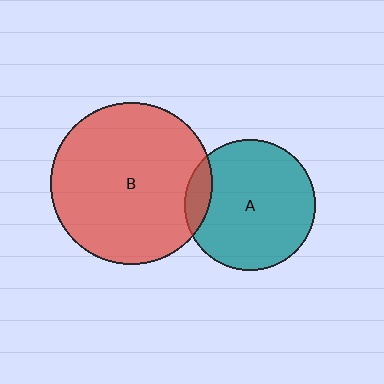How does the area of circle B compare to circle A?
Approximately 1.5 times.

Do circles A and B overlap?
Yes.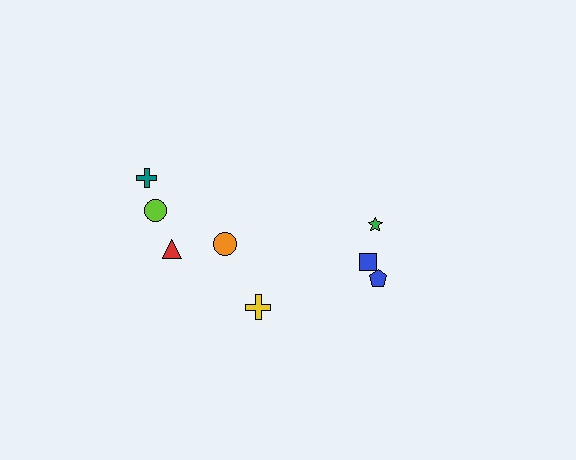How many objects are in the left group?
There are 5 objects.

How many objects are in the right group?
There are 3 objects.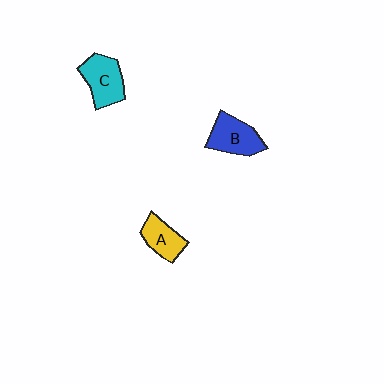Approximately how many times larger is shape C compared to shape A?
Approximately 1.3 times.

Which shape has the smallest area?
Shape A (yellow).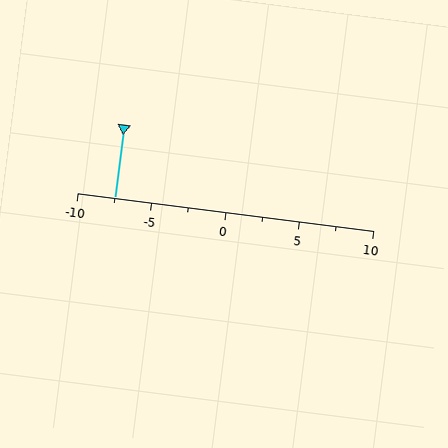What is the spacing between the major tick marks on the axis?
The major ticks are spaced 5 apart.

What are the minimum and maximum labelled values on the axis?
The axis runs from -10 to 10.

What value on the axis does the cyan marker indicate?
The marker indicates approximately -7.5.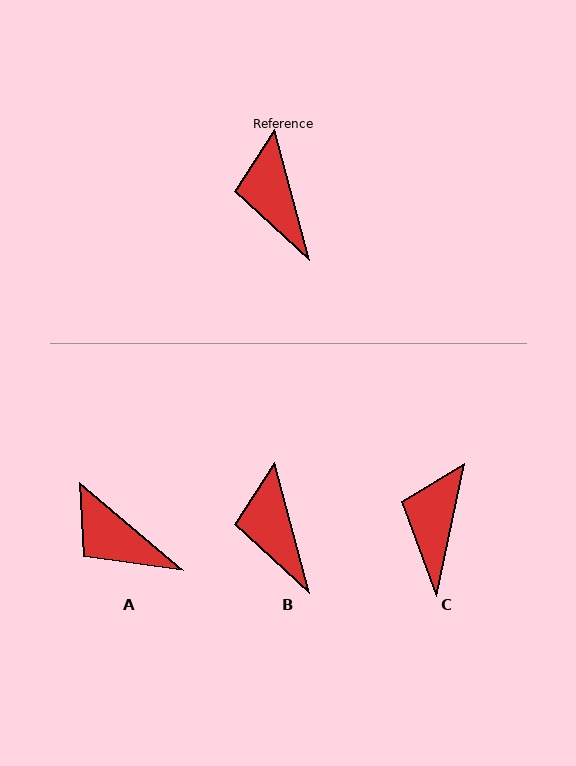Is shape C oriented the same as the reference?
No, it is off by about 27 degrees.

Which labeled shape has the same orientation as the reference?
B.